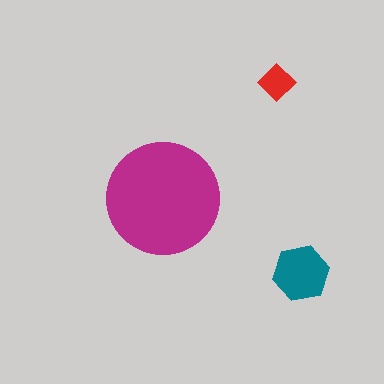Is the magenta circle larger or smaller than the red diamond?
Larger.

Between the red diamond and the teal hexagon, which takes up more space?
The teal hexagon.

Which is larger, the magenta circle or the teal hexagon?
The magenta circle.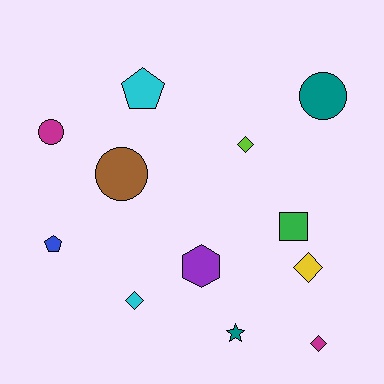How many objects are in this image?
There are 12 objects.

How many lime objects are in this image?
There is 1 lime object.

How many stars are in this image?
There is 1 star.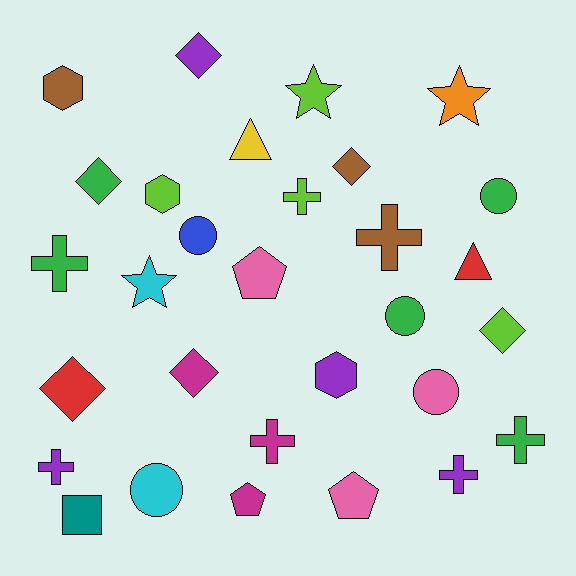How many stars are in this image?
There are 3 stars.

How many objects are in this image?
There are 30 objects.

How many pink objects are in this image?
There are 3 pink objects.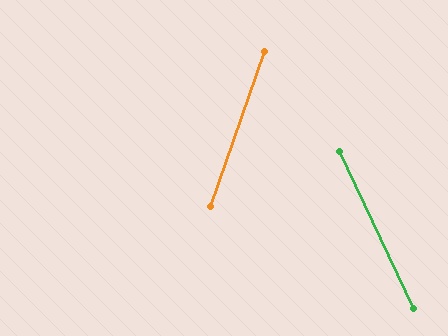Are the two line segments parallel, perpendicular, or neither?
Neither parallel nor perpendicular — they differ by about 45°.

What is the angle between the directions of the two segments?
Approximately 45 degrees.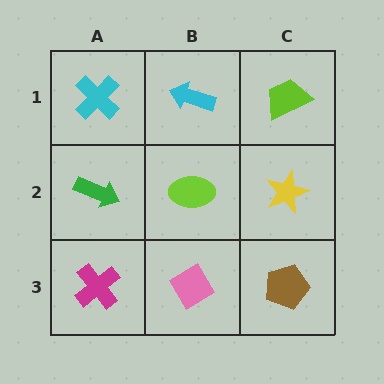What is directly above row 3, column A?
A green arrow.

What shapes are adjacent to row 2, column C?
A lime trapezoid (row 1, column C), a brown pentagon (row 3, column C), a lime ellipse (row 2, column B).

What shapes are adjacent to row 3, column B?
A lime ellipse (row 2, column B), a magenta cross (row 3, column A), a brown pentagon (row 3, column C).